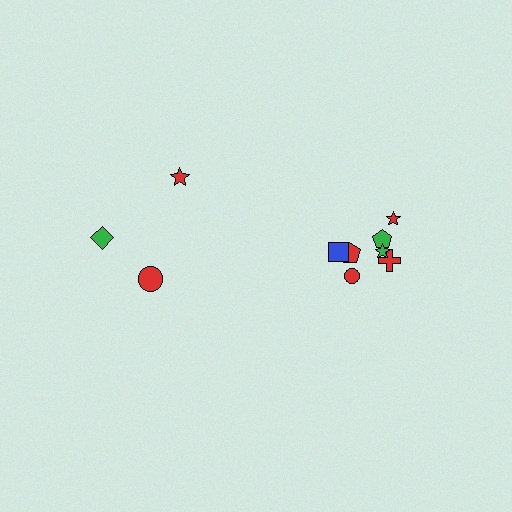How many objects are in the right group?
There are 7 objects.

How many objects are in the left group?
There are 3 objects.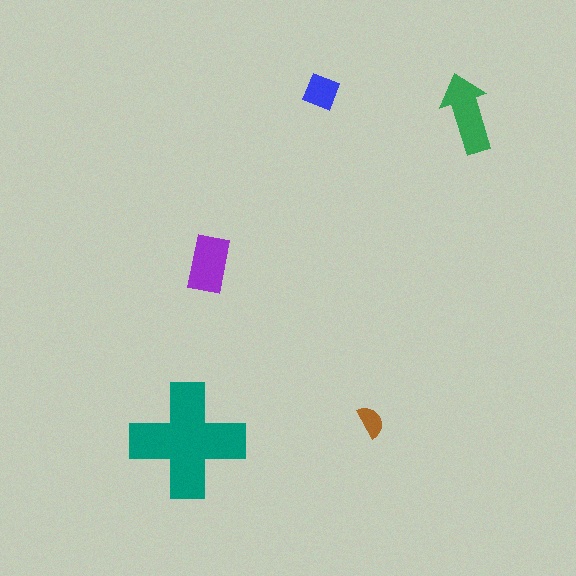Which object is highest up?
The blue diamond is topmost.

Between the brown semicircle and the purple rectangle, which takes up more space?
The purple rectangle.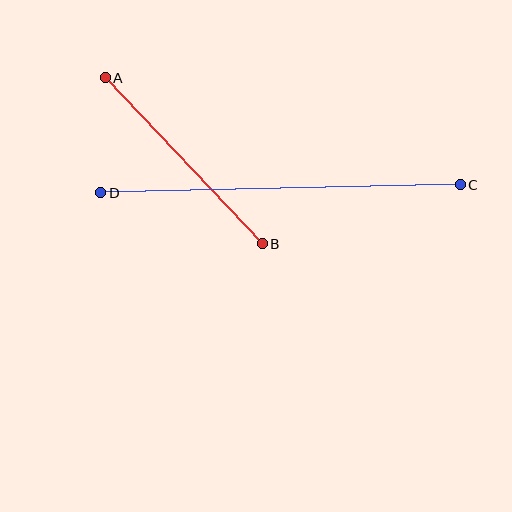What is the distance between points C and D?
The distance is approximately 360 pixels.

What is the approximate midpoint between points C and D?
The midpoint is at approximately (281, 189) pixels.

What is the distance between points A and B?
The distance is approximately 228 pixels.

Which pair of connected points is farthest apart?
Points C and D are farthest apart.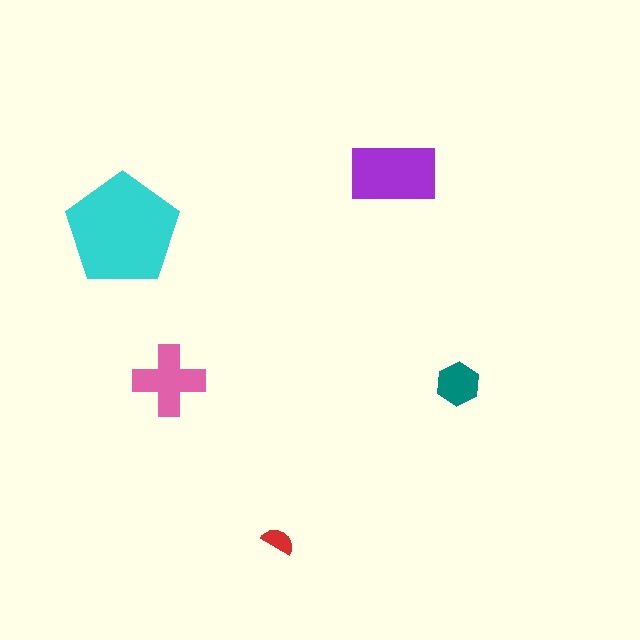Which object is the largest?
The cyan pentagon.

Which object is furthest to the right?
The teal hexagon is rightmost.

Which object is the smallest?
The red semicircle.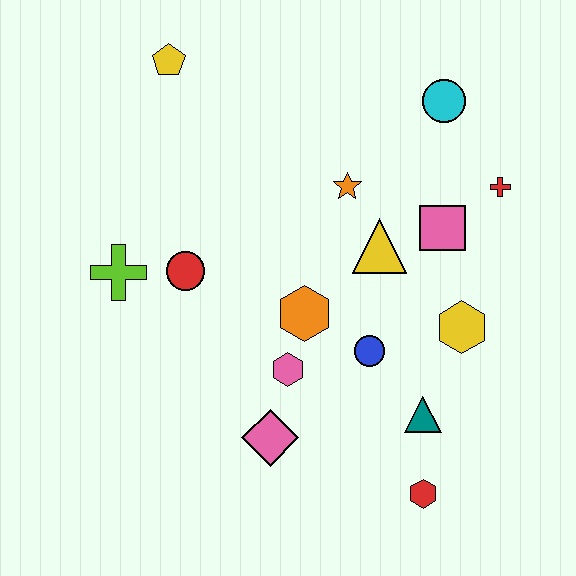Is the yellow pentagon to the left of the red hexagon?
Yes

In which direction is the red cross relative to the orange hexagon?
The red cross is to the right of the orange hexagon.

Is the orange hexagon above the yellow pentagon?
No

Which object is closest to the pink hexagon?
The orange hexagon is closest to the pink hexagon.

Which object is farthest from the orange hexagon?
The yellow pentagon is farthest from the orange hexagon.